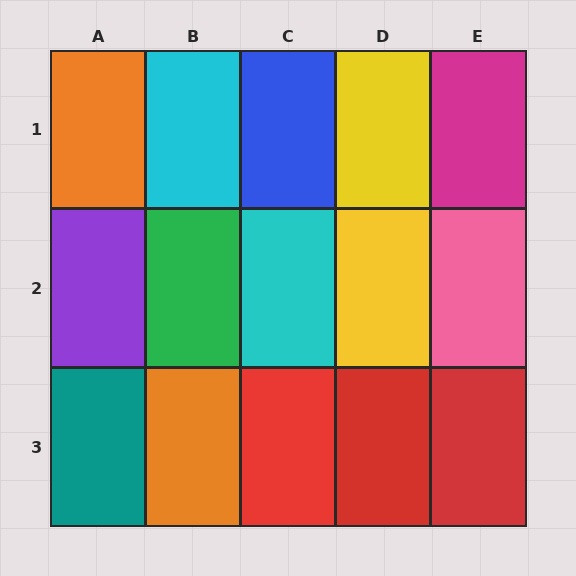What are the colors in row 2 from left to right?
Purple, green, cyan, yellow, pink.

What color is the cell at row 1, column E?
Magenta.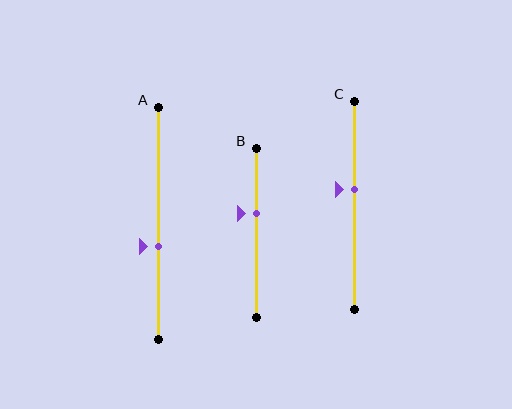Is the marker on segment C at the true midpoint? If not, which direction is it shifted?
No, the marker on segment C is shifted upward by about 7% of the segment length.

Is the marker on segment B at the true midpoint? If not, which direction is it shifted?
No, the marker on segment B is shifted upward by about 11% of the segment length.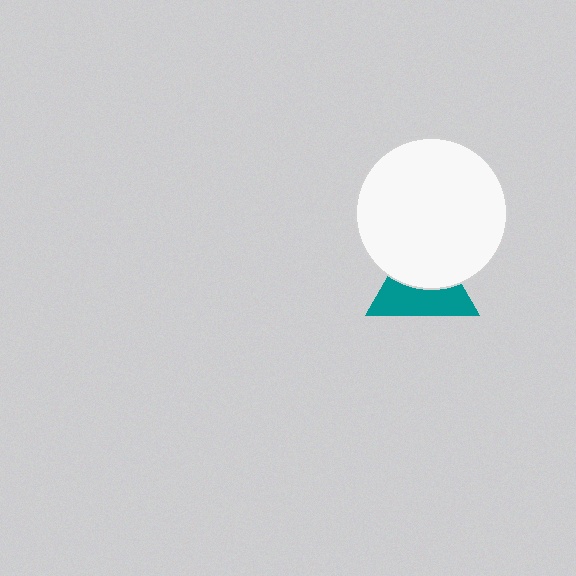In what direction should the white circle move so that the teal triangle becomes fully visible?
The white circle should move up. That is the shortest direction to clear the overlap and leave the teal triangle fully visible.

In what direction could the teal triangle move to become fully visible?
The teal triangle could move down. That would shift it out from behind the white circle entirely.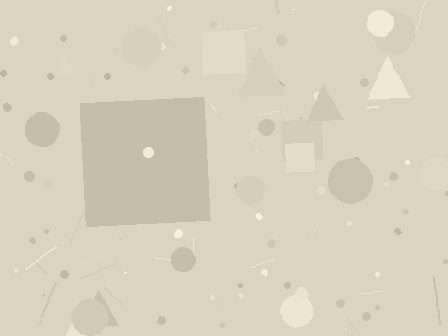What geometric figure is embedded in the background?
A square is embedded in the background.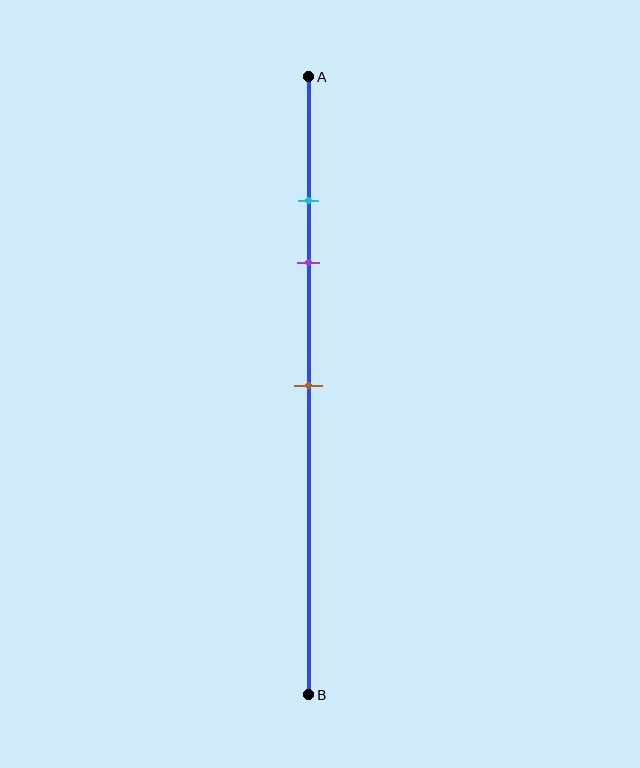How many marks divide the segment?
There are 3 marks dividing the segment.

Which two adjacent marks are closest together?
The cyan and purple marks are the closest adjacent pair.